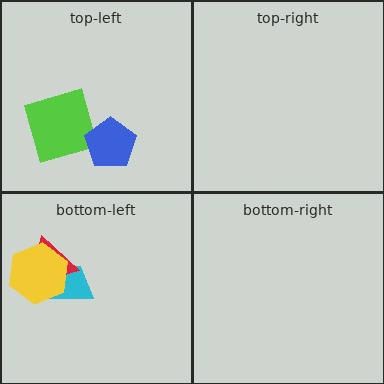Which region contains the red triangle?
The bottom-left region.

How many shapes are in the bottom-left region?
3.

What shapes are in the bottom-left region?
The cyan trapezoid, the red triangle, the yellow hexagon.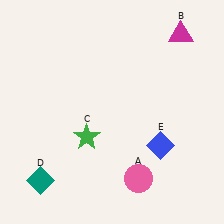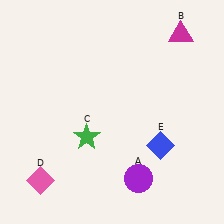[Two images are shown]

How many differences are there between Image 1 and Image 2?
There are 2 differences between the two images.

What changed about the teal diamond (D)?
In Image 1, D is teal. In Image 2, it changed to pink.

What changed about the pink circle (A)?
In Image 1, A is pink. In Image 2, it changed to purple.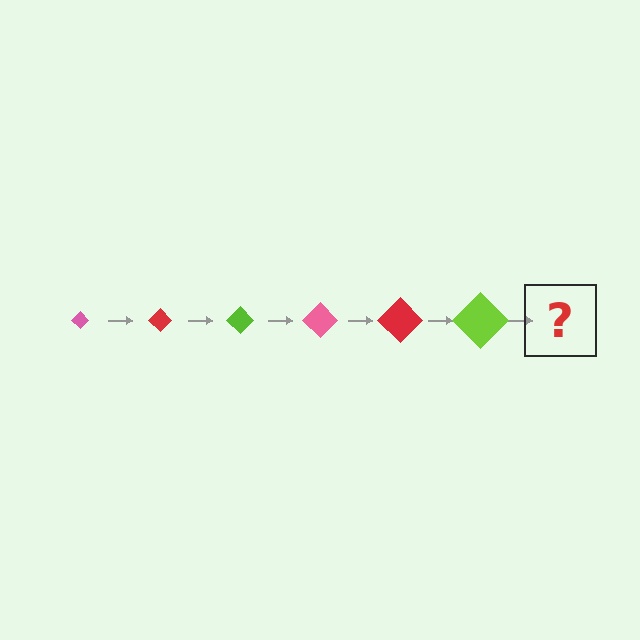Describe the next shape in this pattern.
It should be a pink diamond, larger than the previous one.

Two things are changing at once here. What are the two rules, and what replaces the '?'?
The two rules are that the diamond grows larger each step and the color cycles through pink, red, and lime. The '?' should be a pink diamond, larger than the previous one.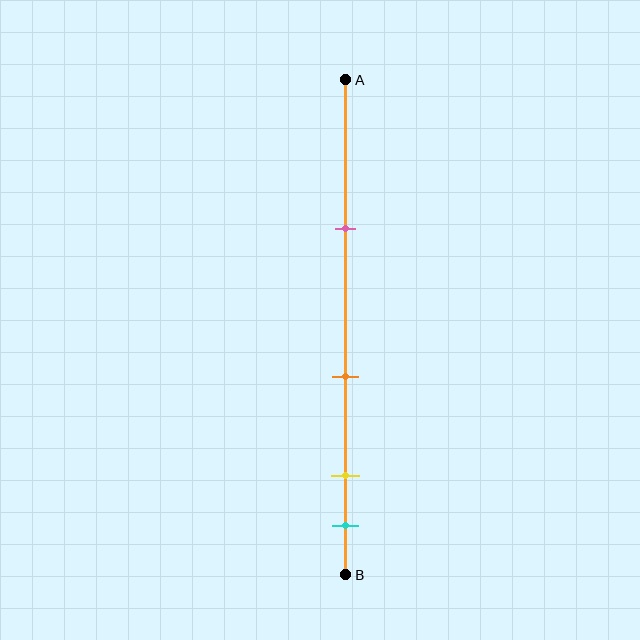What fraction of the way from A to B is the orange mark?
The orange mark is approximately 60% (0.6) of the way from A to B.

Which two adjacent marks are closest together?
The yellow and cyan marks are the closest adjacent pair.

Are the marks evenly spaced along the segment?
No, the marks are not evenly spaced.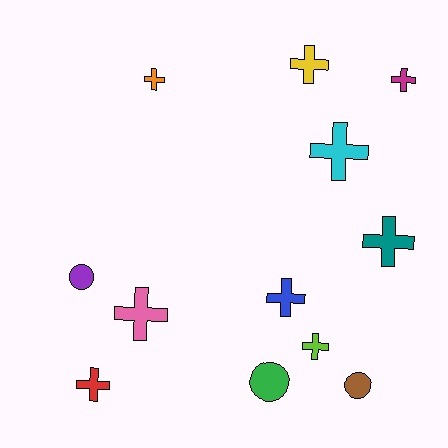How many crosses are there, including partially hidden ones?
There are 9 crosses.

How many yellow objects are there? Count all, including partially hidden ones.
There is 1 yellow object.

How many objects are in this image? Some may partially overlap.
There are 12 objects.